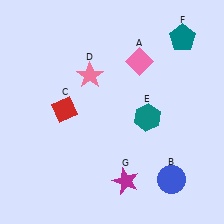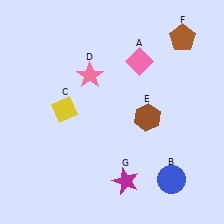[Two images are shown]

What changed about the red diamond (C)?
In Image 1, C is red. In Image 2, it changed to yellow.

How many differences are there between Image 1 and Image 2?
There are 3 differences between the two images.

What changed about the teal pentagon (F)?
In Image 1, F is teal. In Image 2, it changed to brown.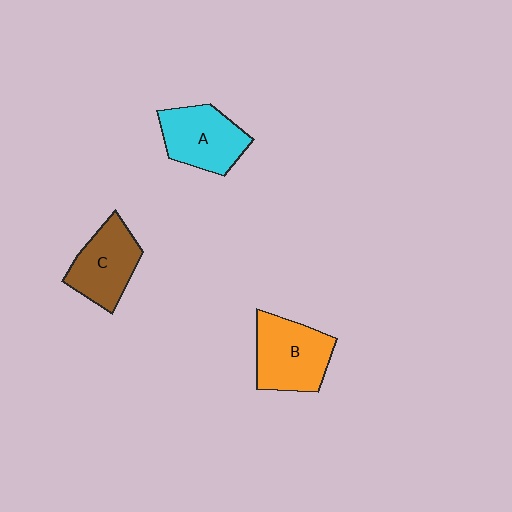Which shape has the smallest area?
Shape C (brown).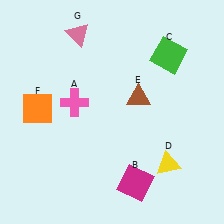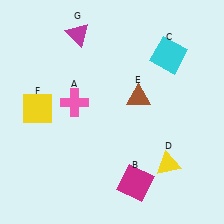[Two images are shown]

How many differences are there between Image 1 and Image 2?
There are 3 differences between the two images.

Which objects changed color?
C changed from green to cyan. F changed from orange to yellow. G changed from pink to magenta.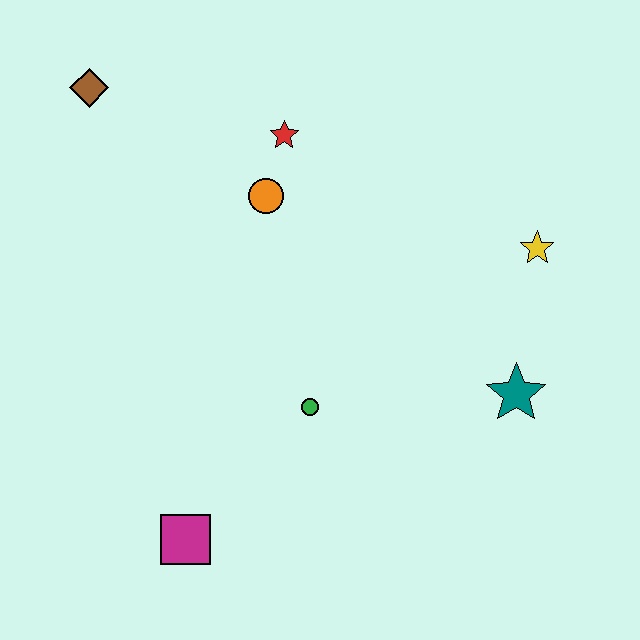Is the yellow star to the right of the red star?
Yes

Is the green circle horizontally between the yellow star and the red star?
Yes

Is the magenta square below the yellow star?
Yes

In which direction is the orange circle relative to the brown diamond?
The orange circle is to the right of the brown diamond.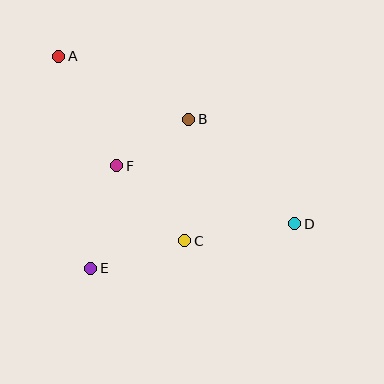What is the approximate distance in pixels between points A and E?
The distance between A and E is approximately 214 pixels.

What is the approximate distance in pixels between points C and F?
The distance between C and F is approximately 101 pixels.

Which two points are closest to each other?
Points B and F are closest to each other.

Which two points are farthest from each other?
Points A and D are farthest from each other.